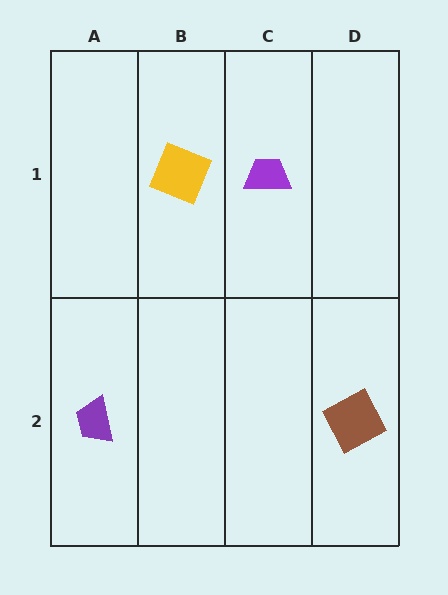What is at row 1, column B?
A yellow square.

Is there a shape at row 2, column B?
No, that cell is empty.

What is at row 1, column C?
A purple trapezoid.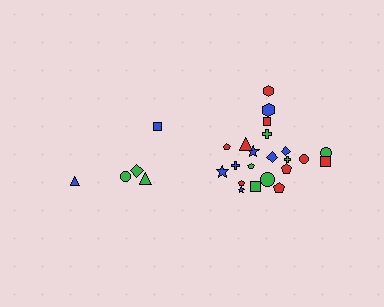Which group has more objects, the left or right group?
The right group.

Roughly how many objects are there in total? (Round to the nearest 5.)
Roughly 25 objects in total.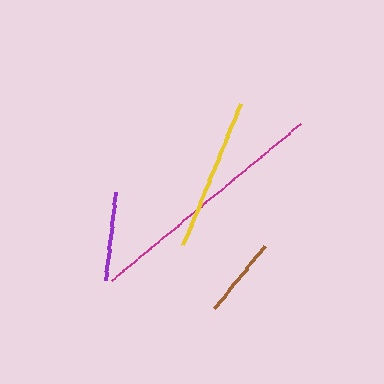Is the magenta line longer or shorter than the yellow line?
The magenta line is longer than the yellow line.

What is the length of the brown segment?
The brown segment is approximately 80 pixels long.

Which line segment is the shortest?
The brown line is the shortest at approximately 80 pixels.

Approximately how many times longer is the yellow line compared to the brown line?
The yellow line is approximately 1.9 times the length of the brown line.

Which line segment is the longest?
The magenta line is the longest at approximately 246 pixels.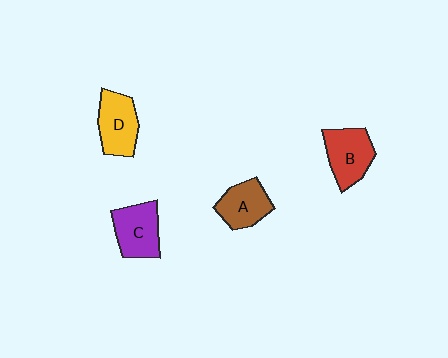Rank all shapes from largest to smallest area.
From largest to smallest: B (red), D (yellow), C (purple), A (brown).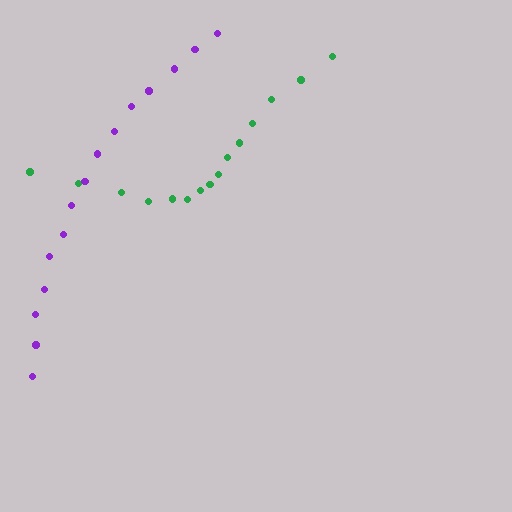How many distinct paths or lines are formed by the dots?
There are 2 distinct paths.